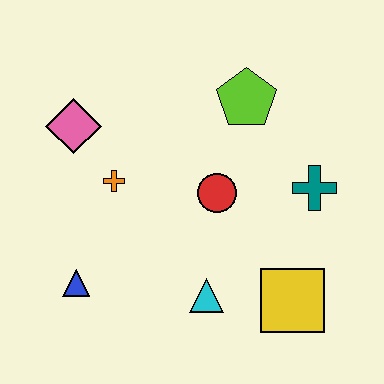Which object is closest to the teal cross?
The red circle is closest to the teal cross.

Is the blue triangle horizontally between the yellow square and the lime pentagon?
No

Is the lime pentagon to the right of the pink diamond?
Yes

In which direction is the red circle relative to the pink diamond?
The red circle is to the right of the pink diamond.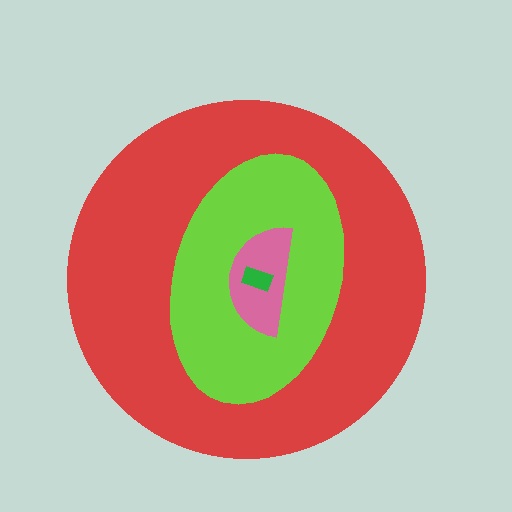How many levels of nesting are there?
4.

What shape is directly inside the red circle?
The lime ellipse.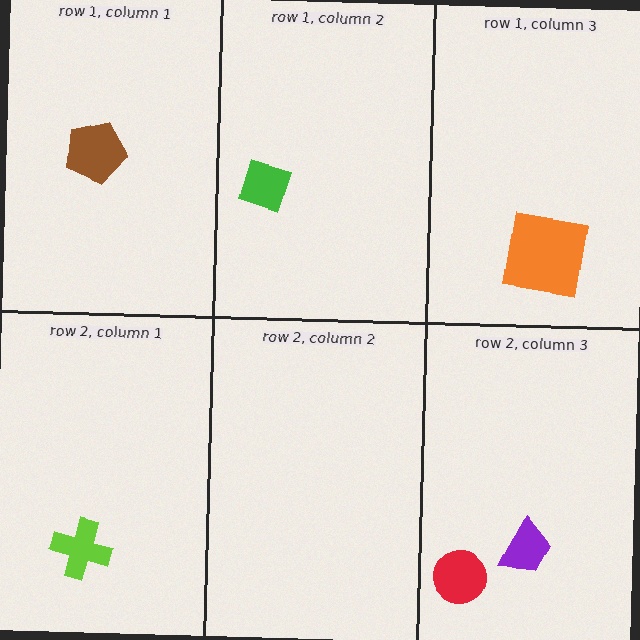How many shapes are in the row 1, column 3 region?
1.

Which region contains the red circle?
The row 2, column 3 region.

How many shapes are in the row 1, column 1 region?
1.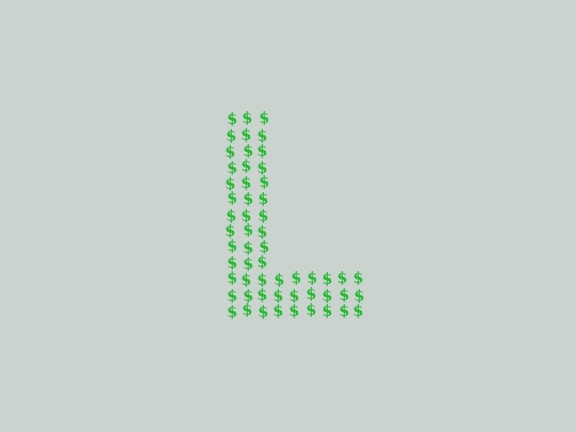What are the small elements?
The small elements are dollar signs.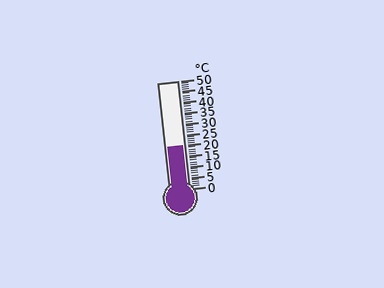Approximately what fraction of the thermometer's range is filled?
The thermometer is filled to approximately 40% of its range.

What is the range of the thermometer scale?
The thermometer scale ranges from 0°C to 50°C.